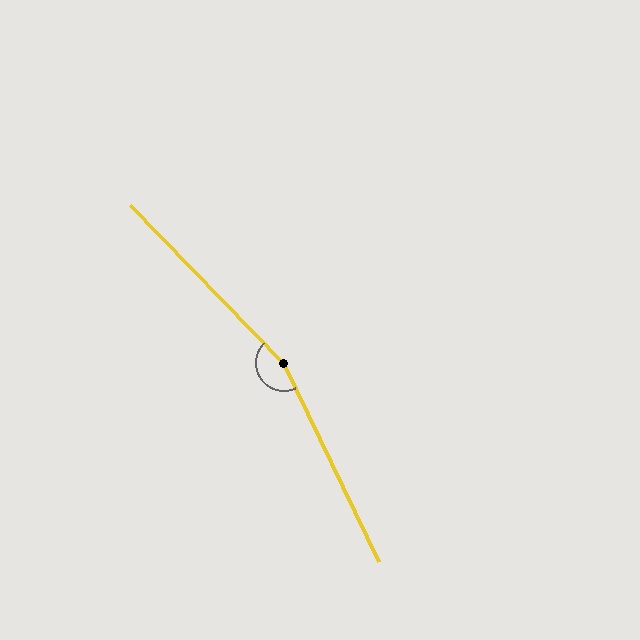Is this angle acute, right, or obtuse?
It is obtuse.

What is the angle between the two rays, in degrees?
Approximately 161 degrees.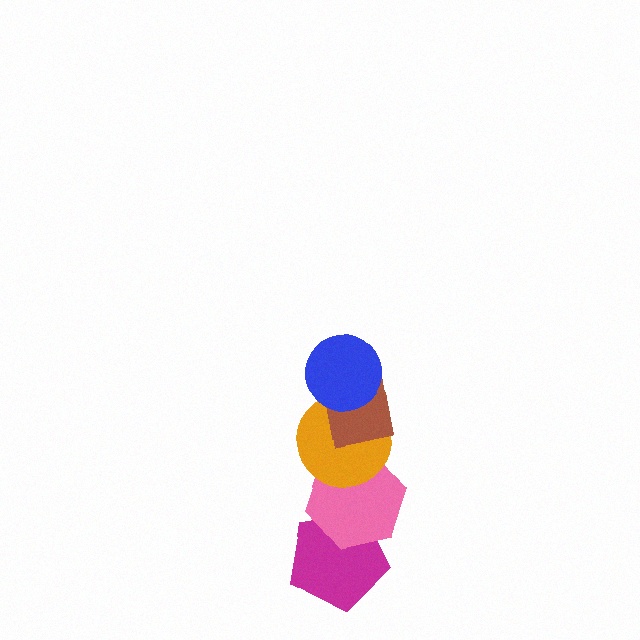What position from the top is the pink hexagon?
The pink hexagon is 4th from the top.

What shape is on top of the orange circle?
The brown square is on top of the orange circle.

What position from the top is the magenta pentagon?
The magenta pentagon is 5th from the top.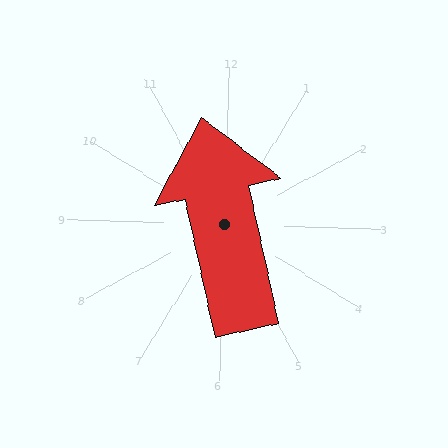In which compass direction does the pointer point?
North.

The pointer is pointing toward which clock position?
Roughly 12 o'clock.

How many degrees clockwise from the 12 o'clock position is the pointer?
Approximately 346 degrees.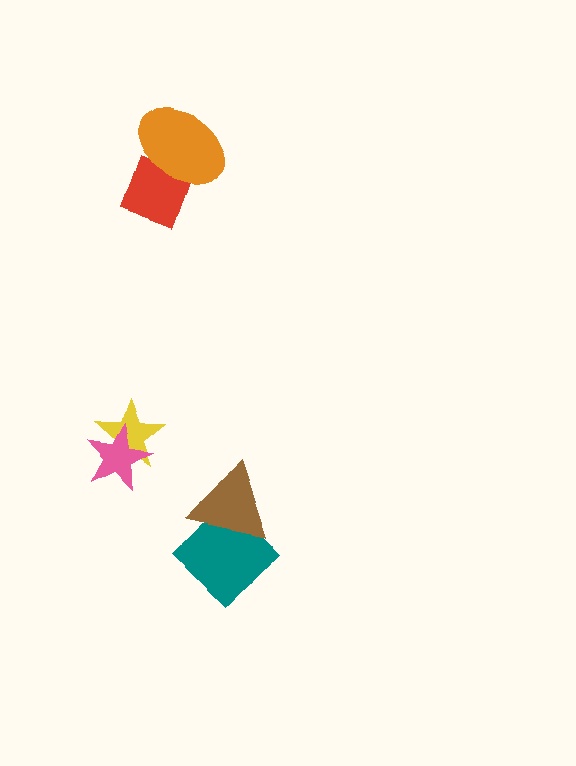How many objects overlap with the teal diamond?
1 object overlaps with the teal diamond.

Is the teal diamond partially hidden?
Yes, it is partially covered by another shape.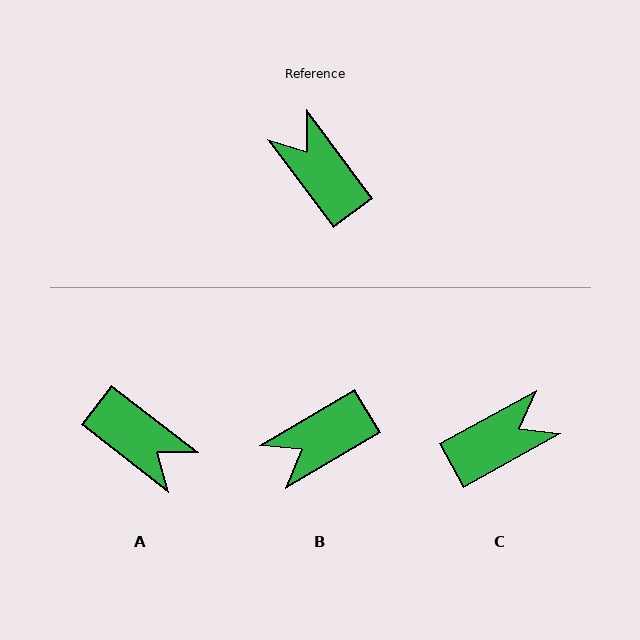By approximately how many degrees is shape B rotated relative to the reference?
Approximately 84 degrees counter-clockwise.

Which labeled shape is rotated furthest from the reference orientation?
A, about 164 degrees away.